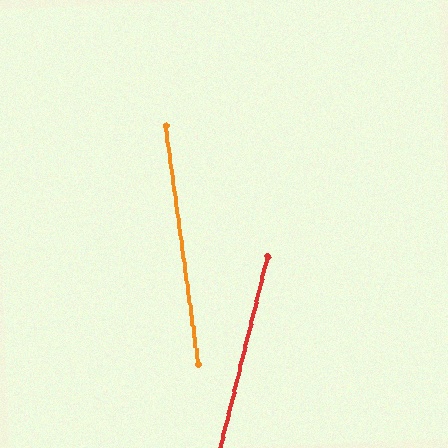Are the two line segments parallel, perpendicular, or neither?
Neither parallel nor perpendicular — they differ by about 22°.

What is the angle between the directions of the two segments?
Approximately 22 degrees.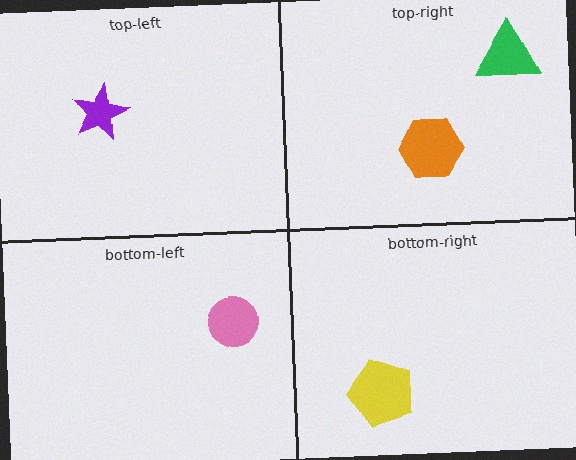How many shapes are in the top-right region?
2.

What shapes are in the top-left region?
The purple star.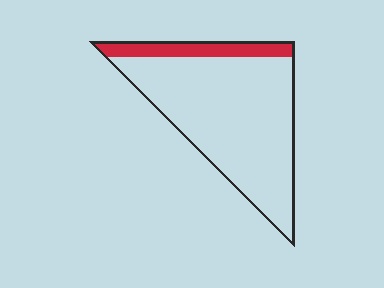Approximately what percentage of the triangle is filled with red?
Approximately 15%.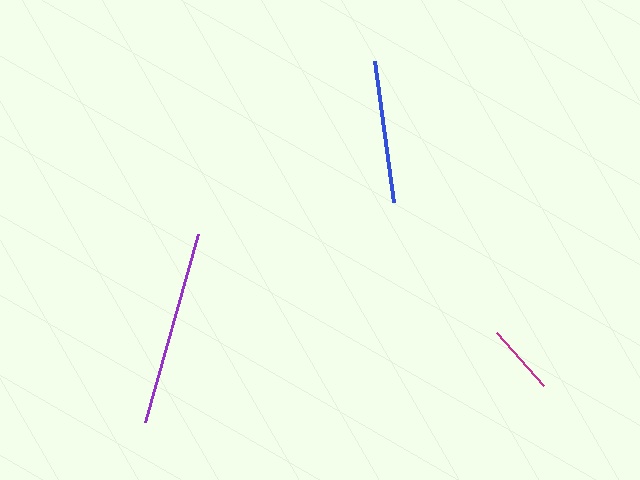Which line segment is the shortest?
The magenta line is the shortest at approximately 70 pixels.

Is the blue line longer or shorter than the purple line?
The purple line is longer than the blue line.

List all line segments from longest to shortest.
From longest to shortest: purple, blue, magenta.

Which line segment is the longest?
The purple line is the longest at approximately 196 pixels.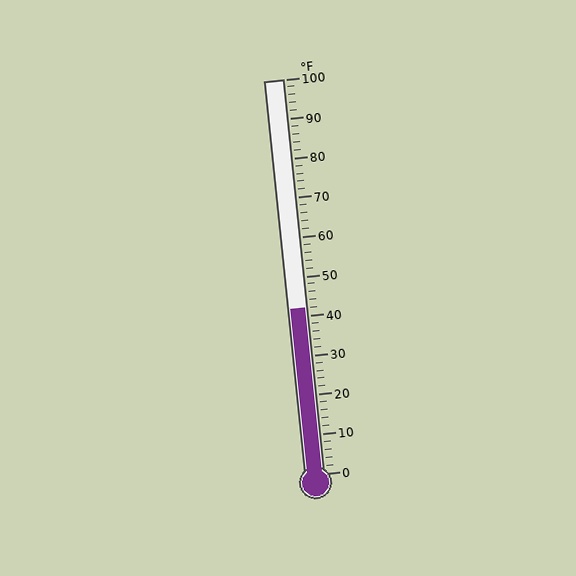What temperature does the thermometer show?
The thermometer shows approximately 42°F.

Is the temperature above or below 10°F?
The temperature is above 10°F.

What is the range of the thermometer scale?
The thermometer scale ranges from 0°F to 100°F.